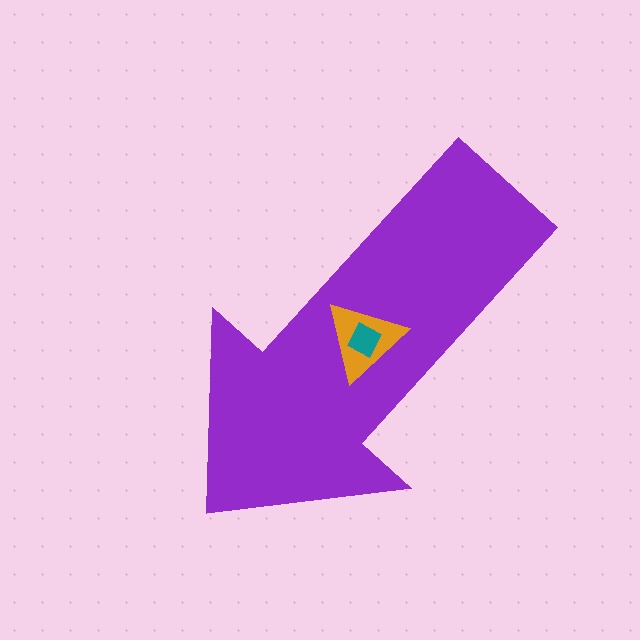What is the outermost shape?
The purple arrow.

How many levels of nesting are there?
3.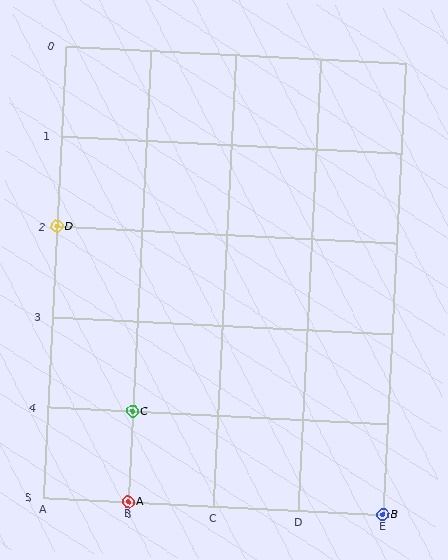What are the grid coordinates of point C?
Point C is at grid coordinates (B, 4).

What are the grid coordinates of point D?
Point D is at grid coordinates (A, 2).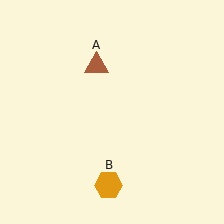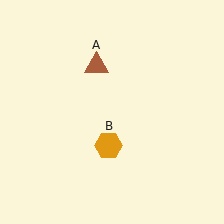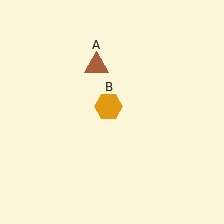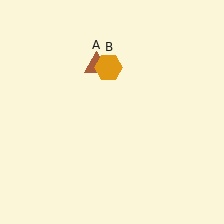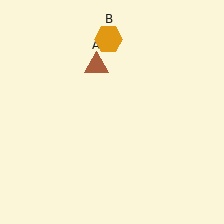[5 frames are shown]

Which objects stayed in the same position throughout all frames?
Brown triangle (object A) remained stationary.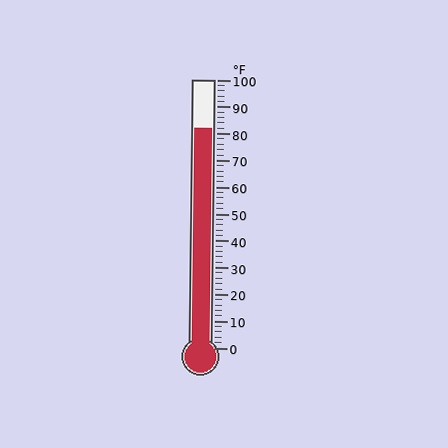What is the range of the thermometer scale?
The thermometer scale ranges from 0°F to 100°F.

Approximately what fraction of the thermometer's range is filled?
The thermometer is filled to approximately 80% of its range.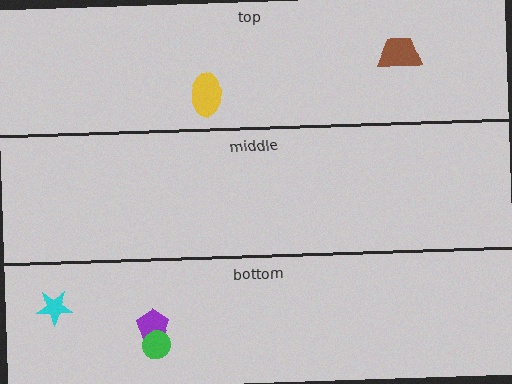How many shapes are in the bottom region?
3.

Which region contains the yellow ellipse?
The top region.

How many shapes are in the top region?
2.